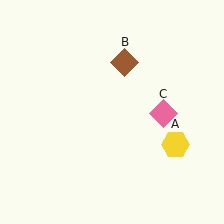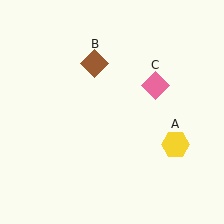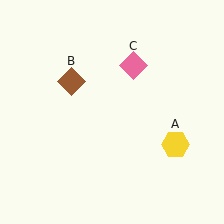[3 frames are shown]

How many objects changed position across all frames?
2 objects changed position: brown diamond (object B), pink diamond (object C).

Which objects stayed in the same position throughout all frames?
Yellow hexagon (object A) remained stationary.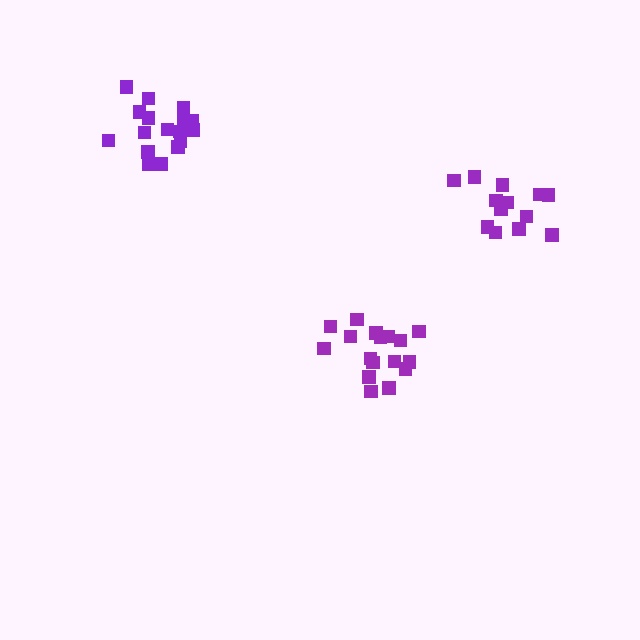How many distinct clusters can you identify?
There are 3 distinct clusters.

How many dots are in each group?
Group 1: 17 dots, Group 2: 13 dots, Group 3: 18 dots (48 total).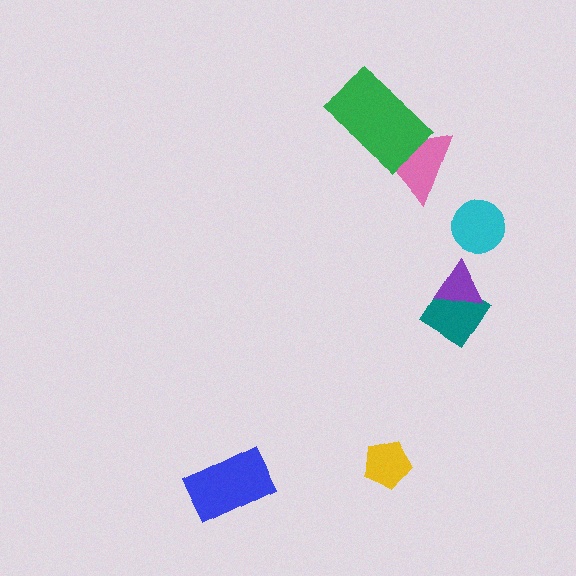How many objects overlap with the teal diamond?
1 object overlaps with the teal diamond.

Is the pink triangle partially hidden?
Yes, it is partially covered by another shape.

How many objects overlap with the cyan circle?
0 objects overlap with the cyan circle.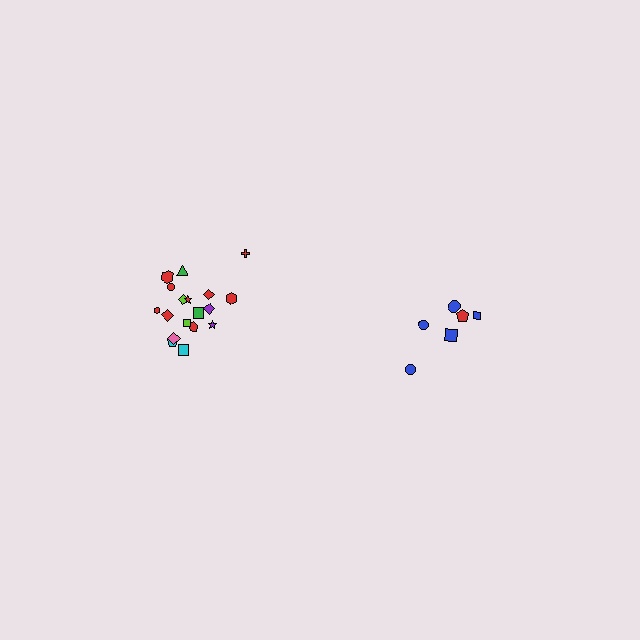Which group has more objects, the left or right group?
The left group.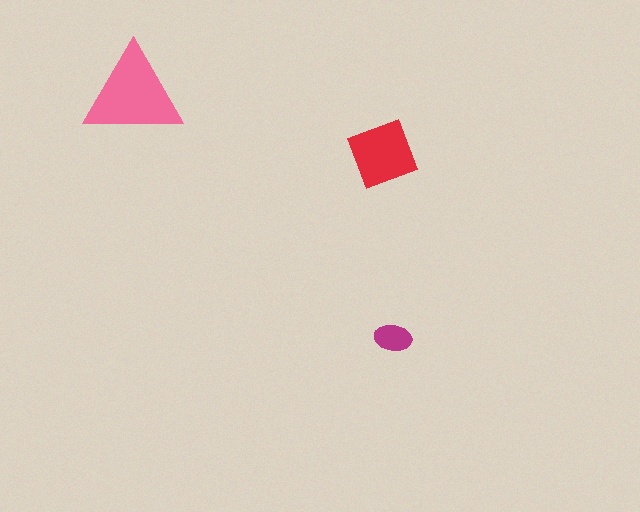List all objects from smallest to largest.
The magenta ellipse, the red square, the pink triangle.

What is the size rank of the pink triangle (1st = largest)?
1st.